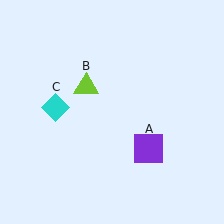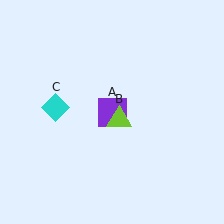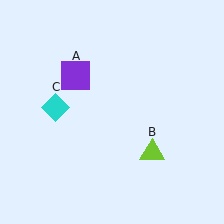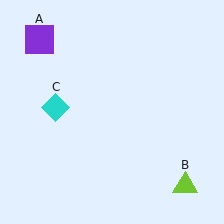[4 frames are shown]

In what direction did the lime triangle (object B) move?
The lime triangle (object B) moved down and to the right.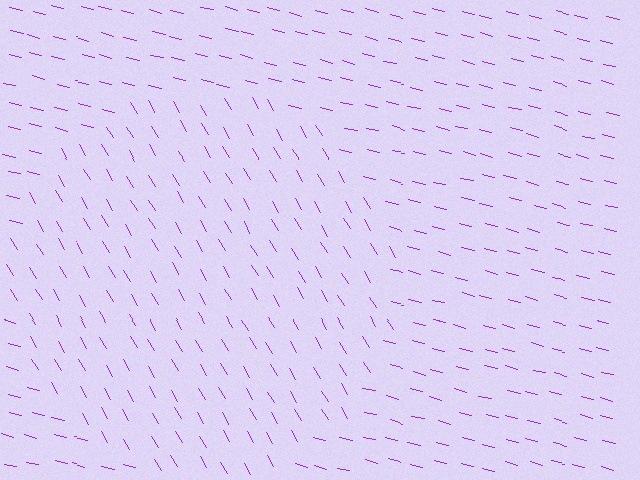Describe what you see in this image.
The image is filled with small purple line segments. A circle region in the image has lines oriented differently from the surrounding lines, creating a visible texture boundary.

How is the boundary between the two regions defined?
The boundary is defined purely by a change in line orientation (approximately 45 degrees difference). All lines are the same color and thickness.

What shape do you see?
I see a circle.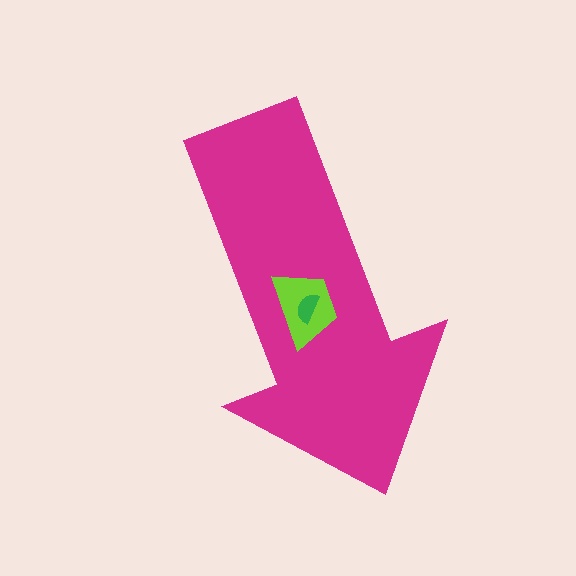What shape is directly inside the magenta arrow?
The lime trapezoid.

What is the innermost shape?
The green semicircle.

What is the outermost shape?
The magenta arrow.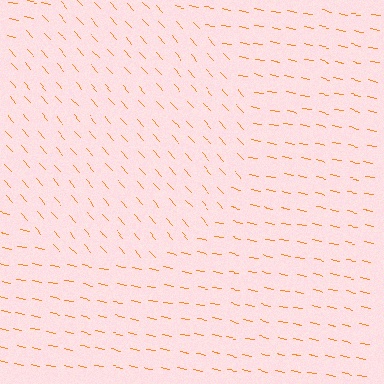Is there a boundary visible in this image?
Yes, there is a texture boundary formed by a change in line orientation.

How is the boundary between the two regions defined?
The boundary is defined purely by a change in line orientation (approximately 37 degrees difference). All lines are the same color and thickness.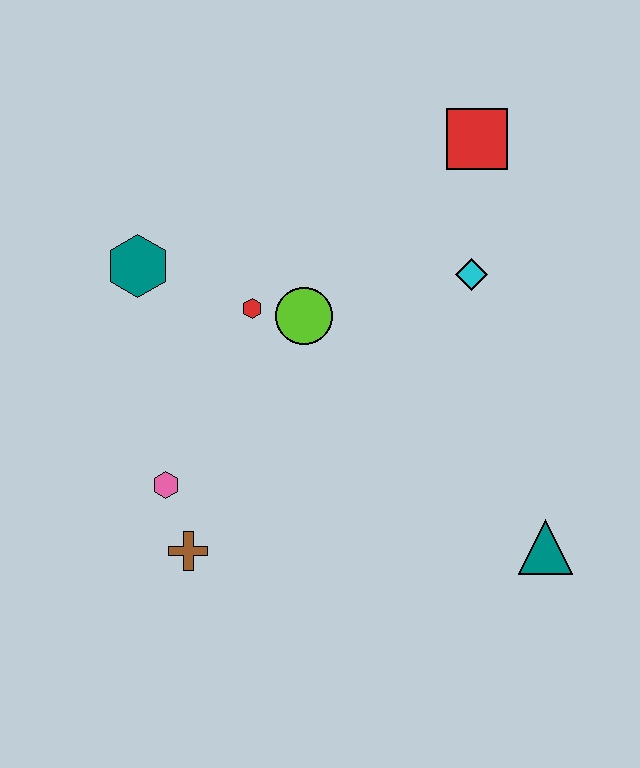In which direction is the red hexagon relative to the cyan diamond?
The red hexagon is to the left of the cyan diamond.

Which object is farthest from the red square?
The brown cross is farthest from the red square.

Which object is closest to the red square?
The cyan diamond is closest to the red square.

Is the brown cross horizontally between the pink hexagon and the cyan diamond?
Yes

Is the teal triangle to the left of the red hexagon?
No